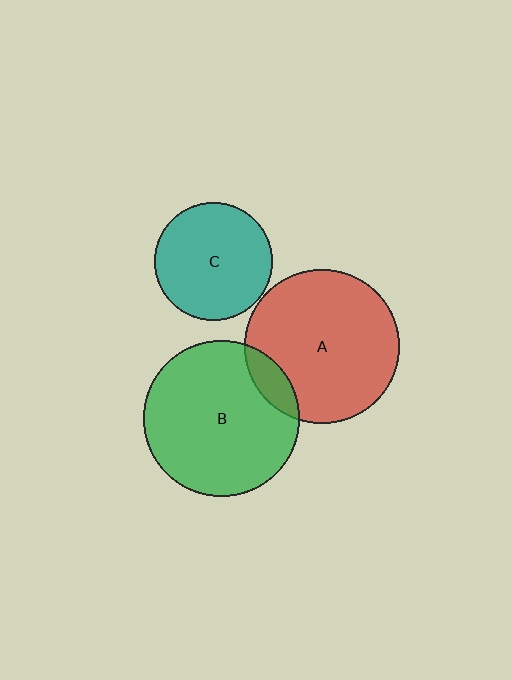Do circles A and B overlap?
Yes.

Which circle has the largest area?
Circle B (green).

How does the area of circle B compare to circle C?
Approximately 1.7 times.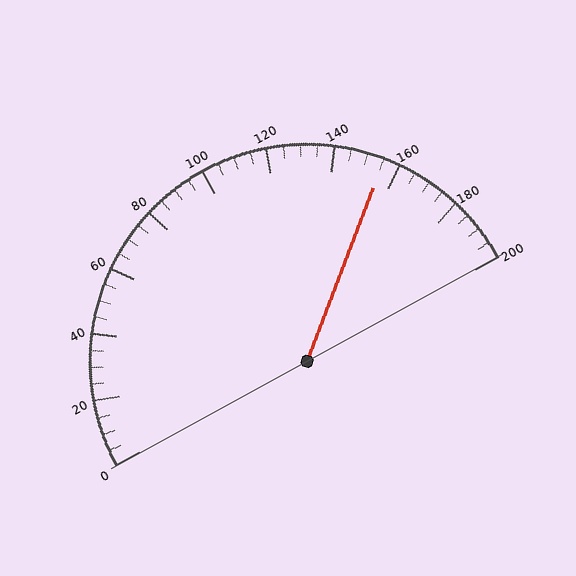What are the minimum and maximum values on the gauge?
The gauge ranges from 0 to 200.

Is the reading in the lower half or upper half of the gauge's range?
The reading is in the upper half of the range (0 to 200).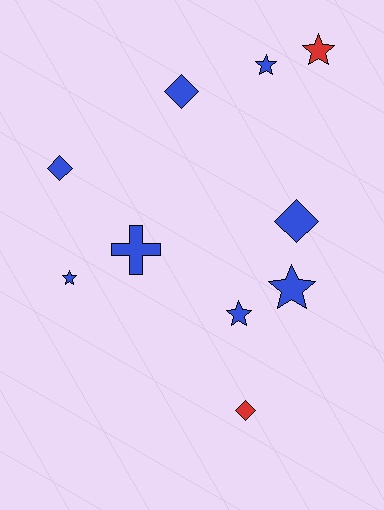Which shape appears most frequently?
Star, with 5 objects.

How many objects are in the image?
There are 10 objects.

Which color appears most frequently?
Blue, with 8 objects.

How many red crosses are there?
There are no red crosses.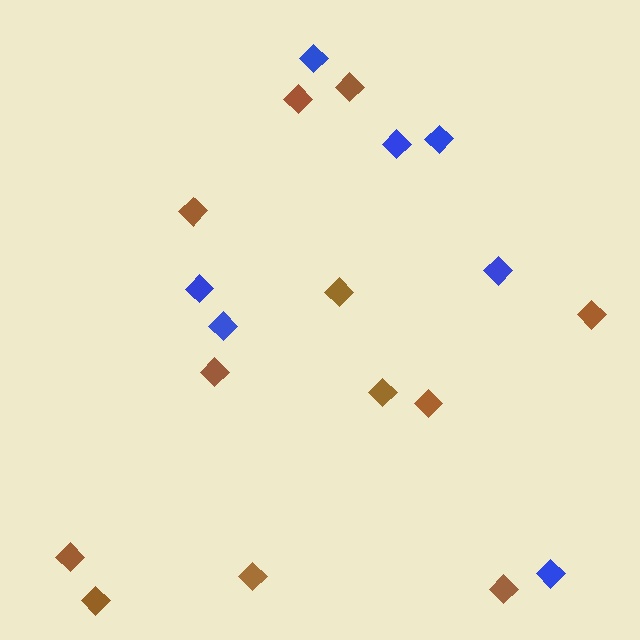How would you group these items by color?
There are 2 groups: one group of brown diamonds (12) and one group of blue diamonds (7).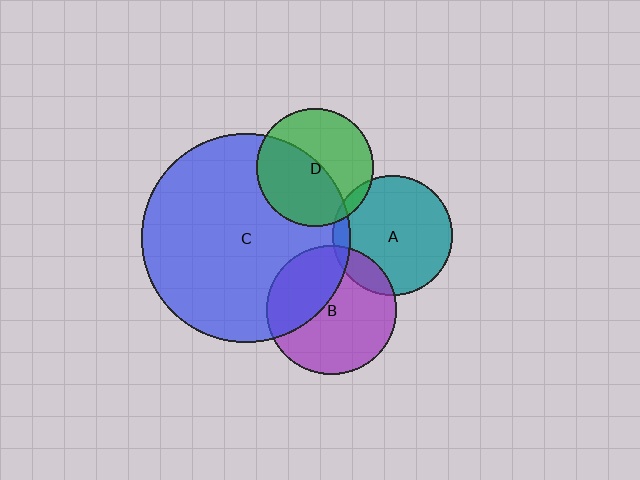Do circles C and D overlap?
Yes.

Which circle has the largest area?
Circle C (blue).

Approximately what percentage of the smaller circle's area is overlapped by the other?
Approximately 50%.